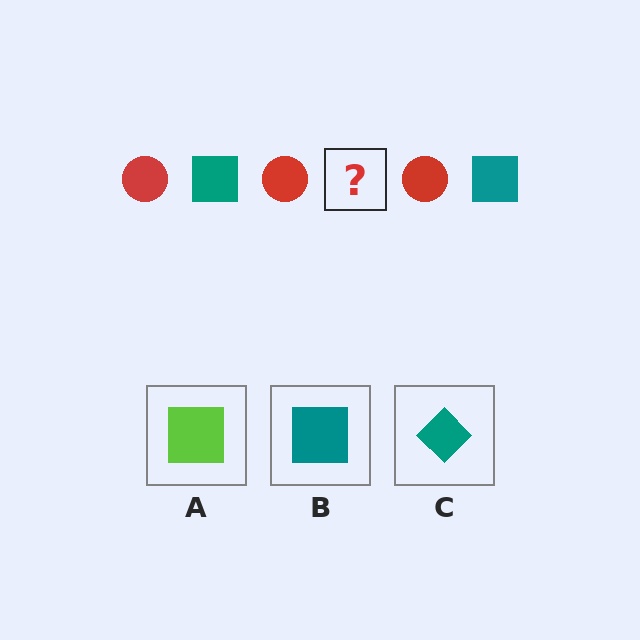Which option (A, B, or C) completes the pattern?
B.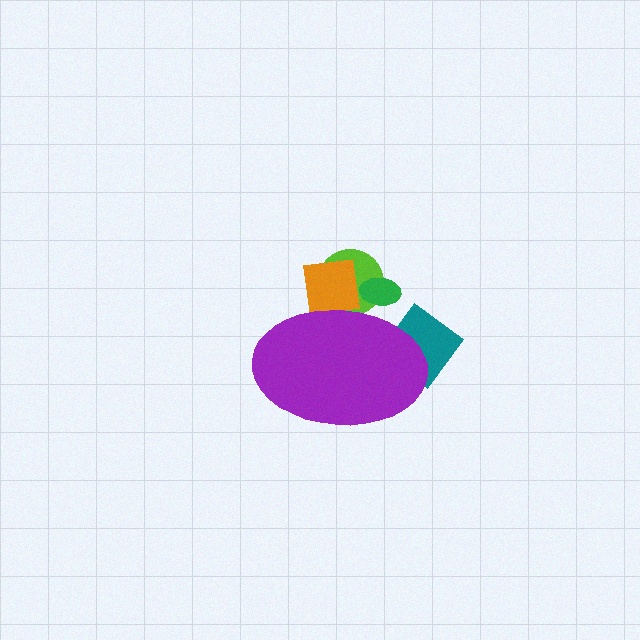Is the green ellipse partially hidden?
Yes, the green ellipse is partially hidden behind the purple ellipse.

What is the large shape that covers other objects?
A purple ellipse.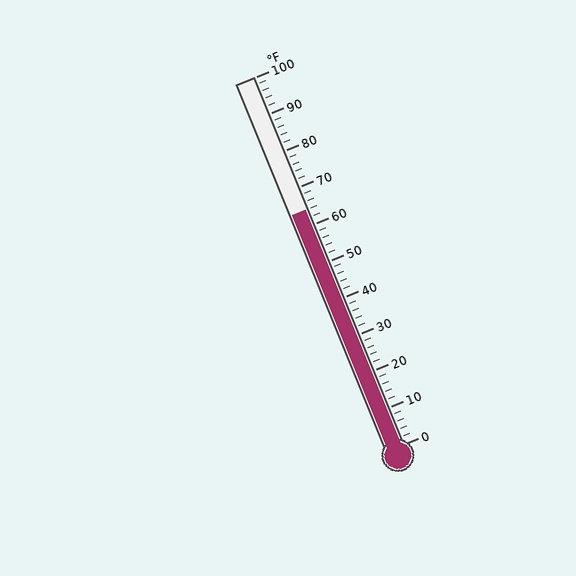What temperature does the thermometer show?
The thermometer shows approximately 64°F.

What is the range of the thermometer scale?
The thermometer scale ranges from 0°F to 100°F.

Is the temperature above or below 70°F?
The temperature is below 70°F.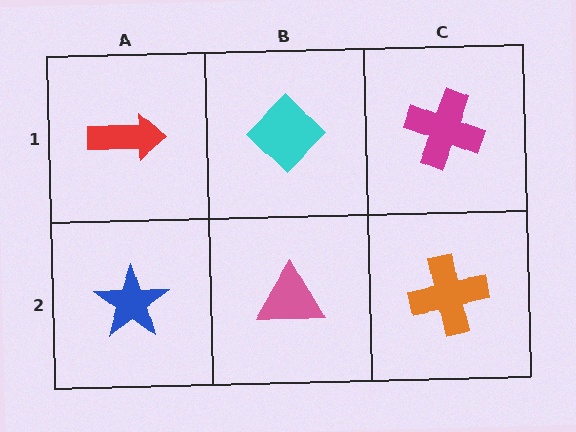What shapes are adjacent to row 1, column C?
An orange cross (row 2, column C), a cyan diamond (row 1, column B).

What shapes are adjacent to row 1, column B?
A pink triangle (row 2, column B), a red arrow (row 1, column A), a magenta cross (row 1, column C).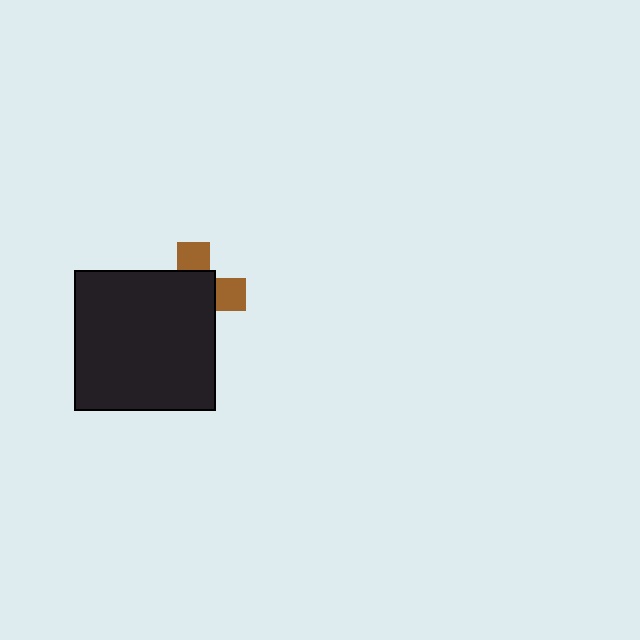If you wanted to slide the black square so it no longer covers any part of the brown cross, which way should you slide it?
Slide it toward the lower-left — that is the most direct way to separate the two shapes.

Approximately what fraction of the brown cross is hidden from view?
Roughly 68% of the brown cross is hidden behind the black square.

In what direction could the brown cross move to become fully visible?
The brown cross could move toward the upper-right. That would shift it out from behind the black square entirely.